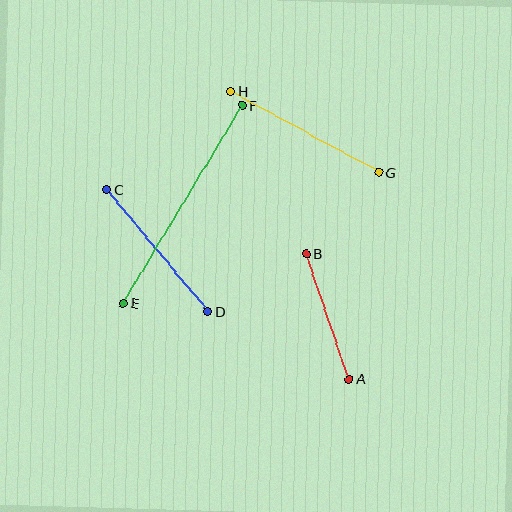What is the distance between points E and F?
The distance is approximately 231 pixels.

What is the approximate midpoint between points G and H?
The midpoint is at approximately (305, 132) pixels.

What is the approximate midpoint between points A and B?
The midpoint is at approximately (328, 316) pixels.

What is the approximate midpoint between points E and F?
The midpoint is at approximately (183, 204) pixels.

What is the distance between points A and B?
The distance is approximately 132 pixels.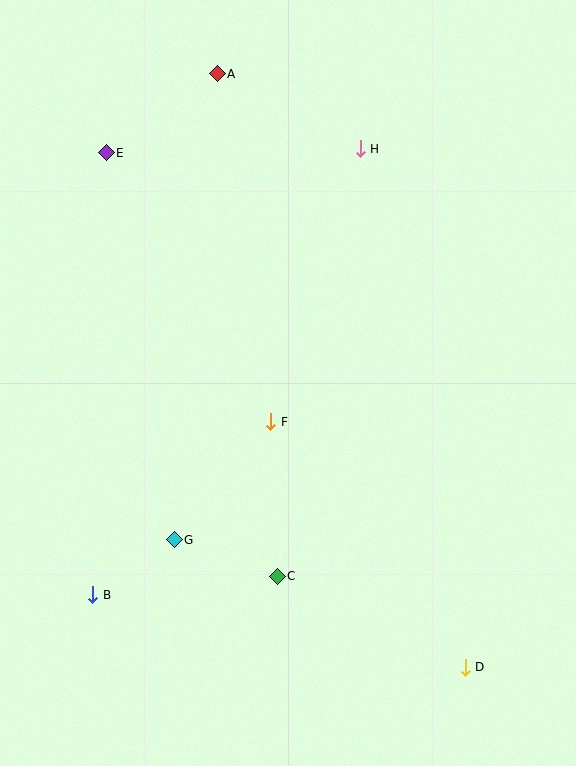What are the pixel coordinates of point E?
Point E is at (106, 153).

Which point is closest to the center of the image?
Point F at (271, 422) is closest to the center.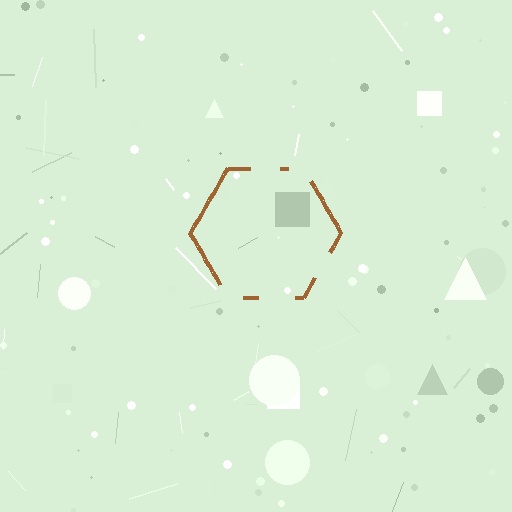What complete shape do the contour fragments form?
The contour fragments form a hexagon.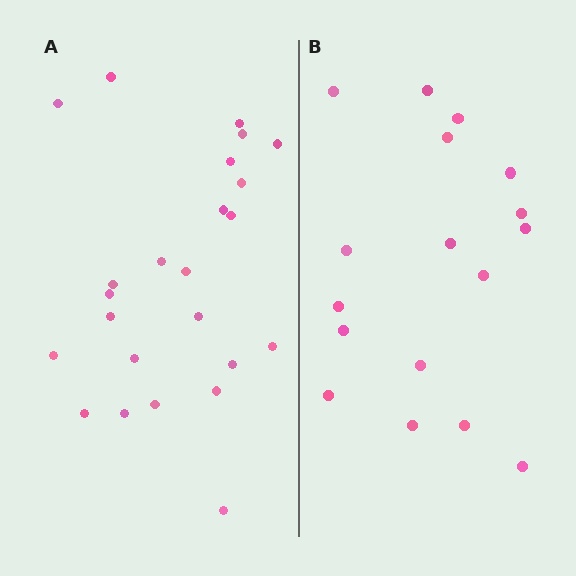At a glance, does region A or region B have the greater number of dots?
Region A (the left region) has more dots.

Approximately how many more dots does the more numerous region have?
Region A has roughly 8 or so more dots than region B.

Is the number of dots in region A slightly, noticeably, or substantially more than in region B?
Region A has noticeably more, but not dramatically so. The ratio is roughly 1.4 to 1.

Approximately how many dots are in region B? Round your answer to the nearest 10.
About 20 dots. (The exact count is 17, which rounds to 20.)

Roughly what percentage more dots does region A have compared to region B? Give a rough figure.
About 40% more.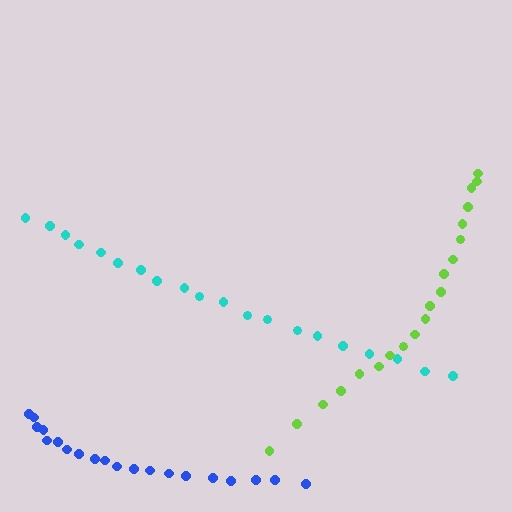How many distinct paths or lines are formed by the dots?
There are 3 distinct paths.